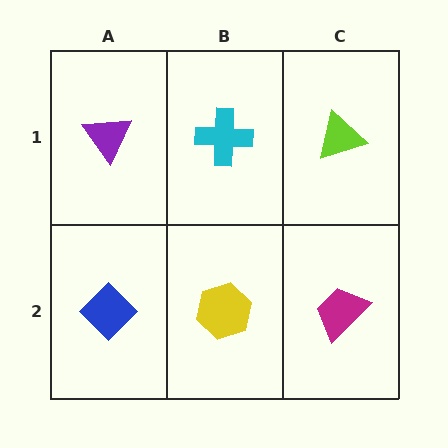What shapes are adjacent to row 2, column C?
A lime triangle (row 1, column C), a yellow hexagon (row 2, column B).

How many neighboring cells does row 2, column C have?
2.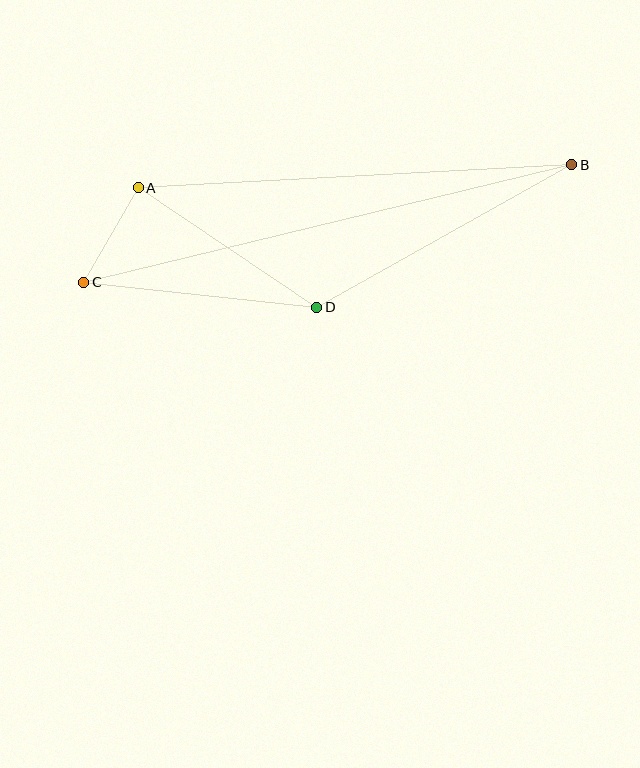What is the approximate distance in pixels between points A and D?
The distance between A and D is approximately 215 pixels.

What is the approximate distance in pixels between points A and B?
The distance between A and B is approximately 434 pixels.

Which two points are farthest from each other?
Points B and C are farthest from each other.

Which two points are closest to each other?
Points A and C are closest to each other.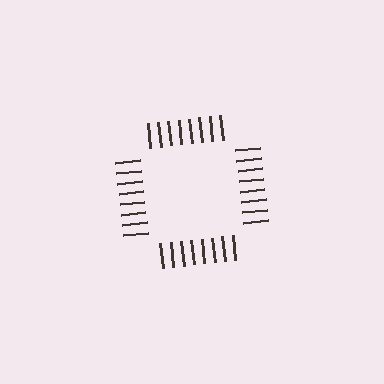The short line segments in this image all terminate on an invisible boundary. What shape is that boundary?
An illusory square — the line segments terminate on its edges but no continuous stroke is drawn.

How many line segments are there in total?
32 — 8 along each of the 4 edges.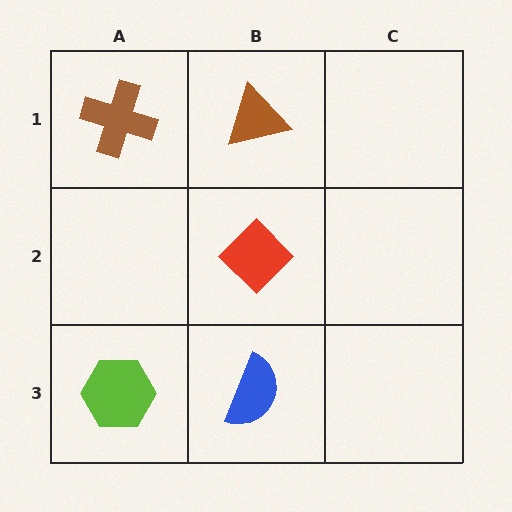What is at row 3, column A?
A lime hexagon.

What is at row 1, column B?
A brown triangle.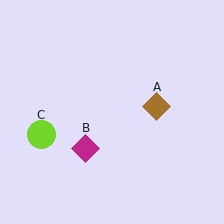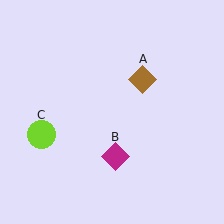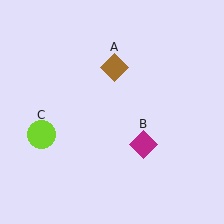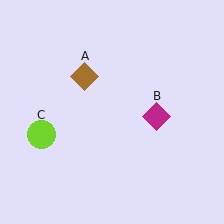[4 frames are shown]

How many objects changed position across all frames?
2 objects changed position: brown diamond (object A), magenta diamond (object B).